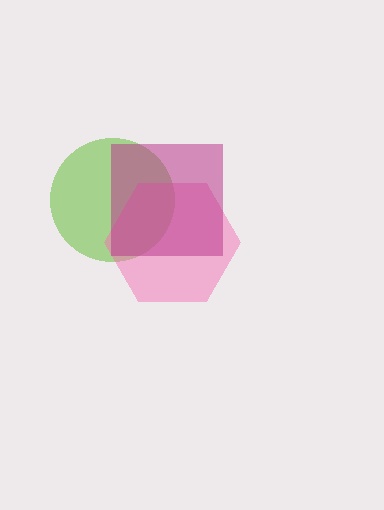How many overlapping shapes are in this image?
There are 3 overlapping shapes in the image.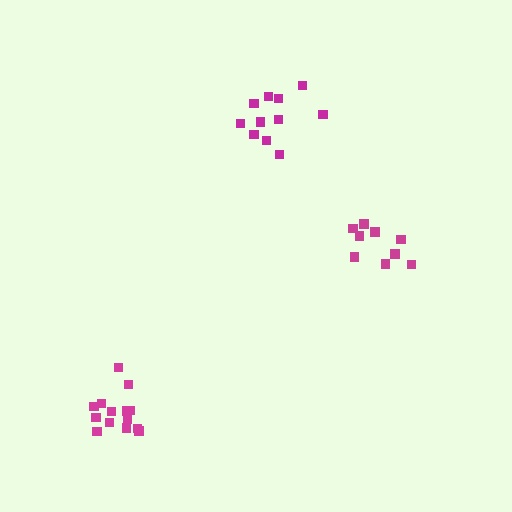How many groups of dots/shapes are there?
There are 3 groups.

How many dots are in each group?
Group 1: 11 dots, Group 2: 14 dots, Group 3: 9 dots (34 total).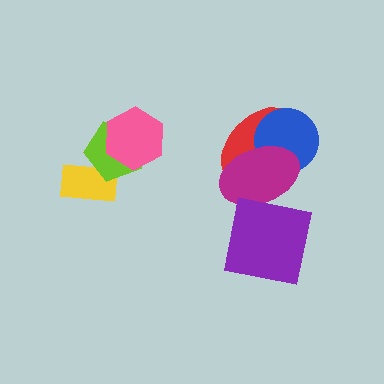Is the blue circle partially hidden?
Yes, it is partially covered by another shape.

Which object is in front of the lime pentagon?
The pink hexagon is in front of the lime pentagon.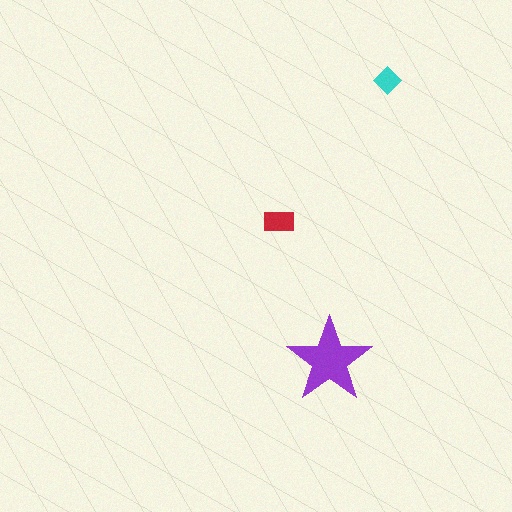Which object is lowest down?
The purple star is bottommost.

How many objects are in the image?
There are 3 objects in the image.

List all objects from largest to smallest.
The purple star, the red rectangle, the cyan diamond.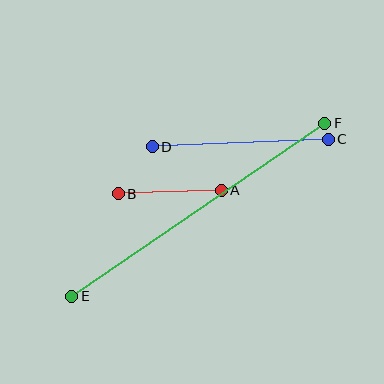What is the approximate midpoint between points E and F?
The midpoint is at approximately (198, 210) pixels.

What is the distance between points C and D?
The distance is approximately 176 pixels.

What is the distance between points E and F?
The distance is approximately 306 pixels.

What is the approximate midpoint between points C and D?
The midpoint is at approximately (240, 143) pixels.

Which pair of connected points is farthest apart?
Points E and F are farthest apart.